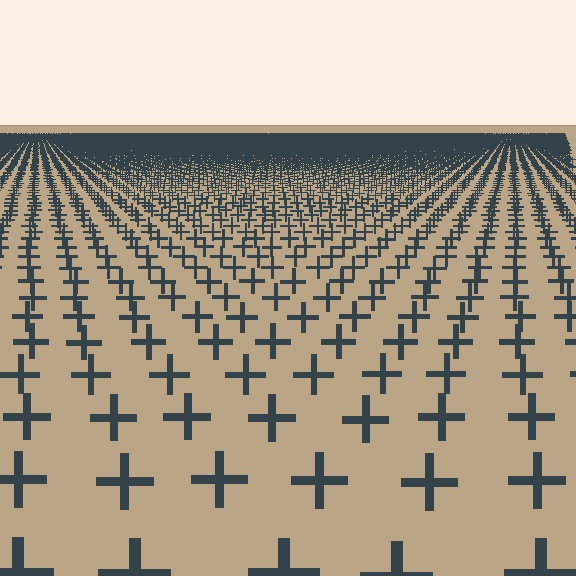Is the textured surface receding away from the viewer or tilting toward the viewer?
The surface is receding away from the viewer. Texture elements get smaller and denser toward the top.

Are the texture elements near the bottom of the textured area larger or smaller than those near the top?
Larger. Near the bottom, elements are closer to the viewer and appear at a bigger on-screen size.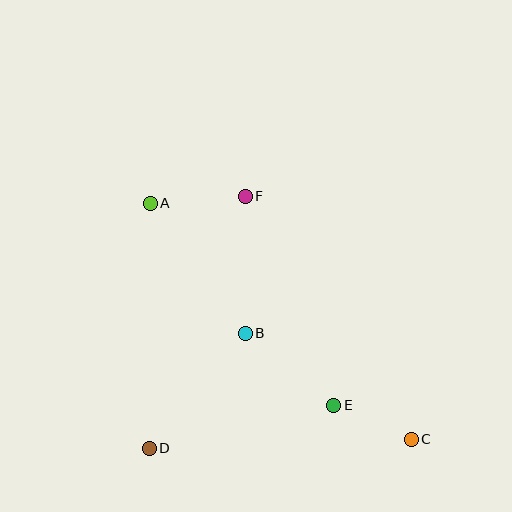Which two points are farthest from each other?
Points A and C are farthest from each other.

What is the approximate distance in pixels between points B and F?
The distance between B and F is approximately 137 pixels.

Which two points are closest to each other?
Points C and E are closest to each other.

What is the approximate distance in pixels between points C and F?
The distance between C and F is approximately 294 pixels.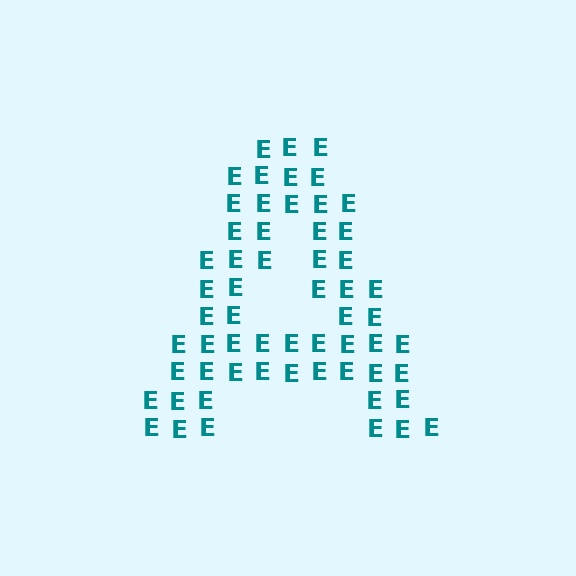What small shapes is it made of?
It is made of small letter E's.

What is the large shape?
The large shape is the letter A.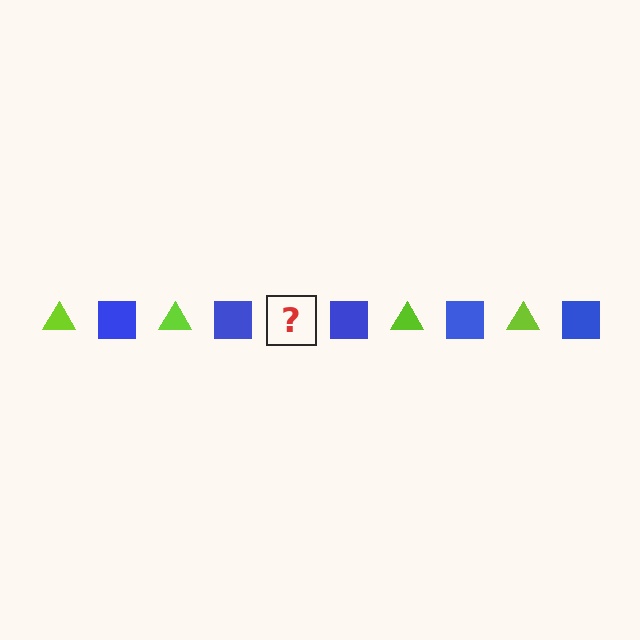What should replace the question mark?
The question mark should be replaced with a lime triangle.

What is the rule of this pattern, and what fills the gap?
The rule is that the pattern alternates between lime triangle and blue square. The gap should be filled with a lime triangle.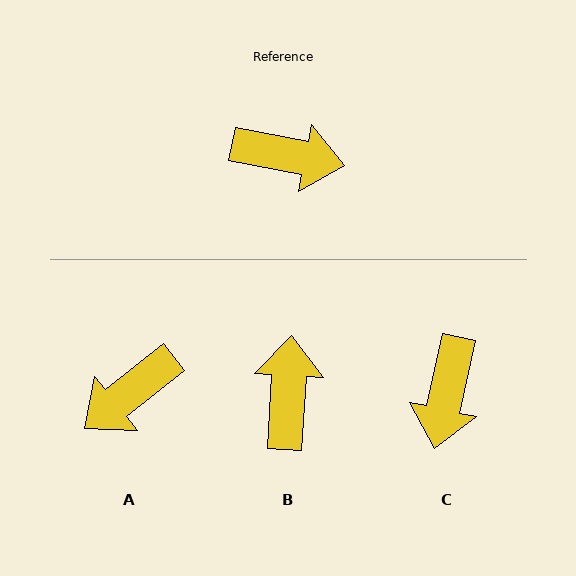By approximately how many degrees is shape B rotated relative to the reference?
Approximately 97 degrees counter-clockwise.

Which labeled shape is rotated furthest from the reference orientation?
A, about 131 degrees away.